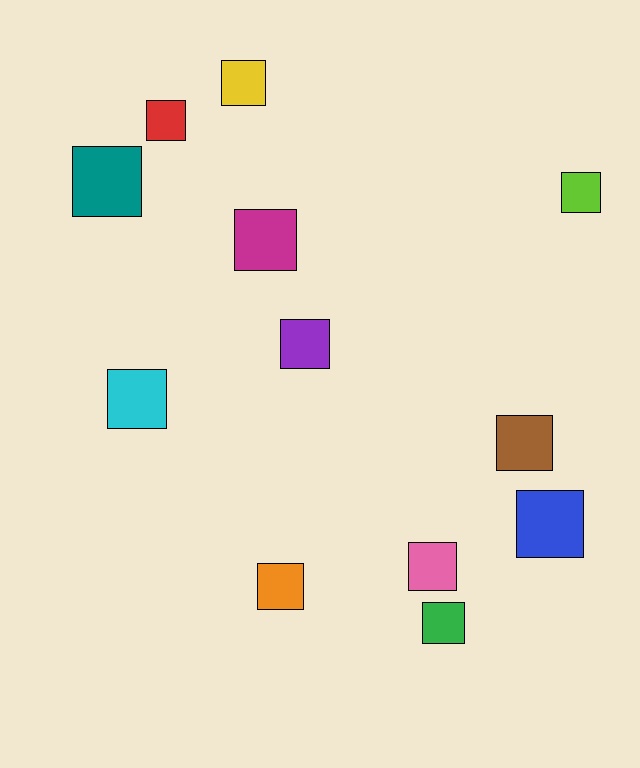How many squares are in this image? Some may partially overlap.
There are 12 squares.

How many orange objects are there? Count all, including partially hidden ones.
There is 1 orange object.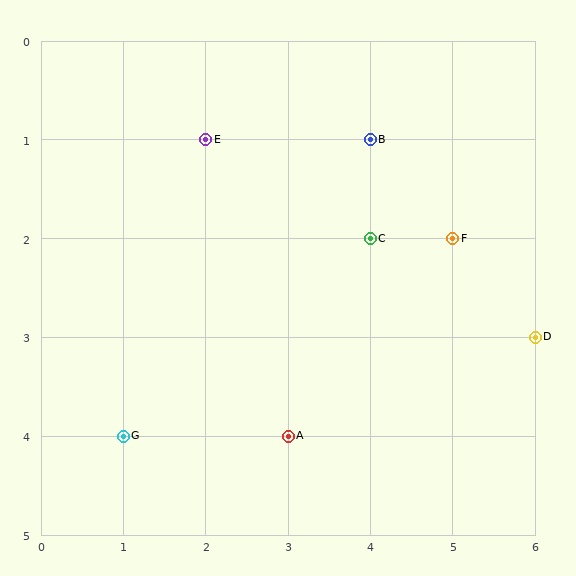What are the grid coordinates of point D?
Point D is at grid coordinates (6, 3).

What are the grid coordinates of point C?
Point C is at grid coordinates (4, 2).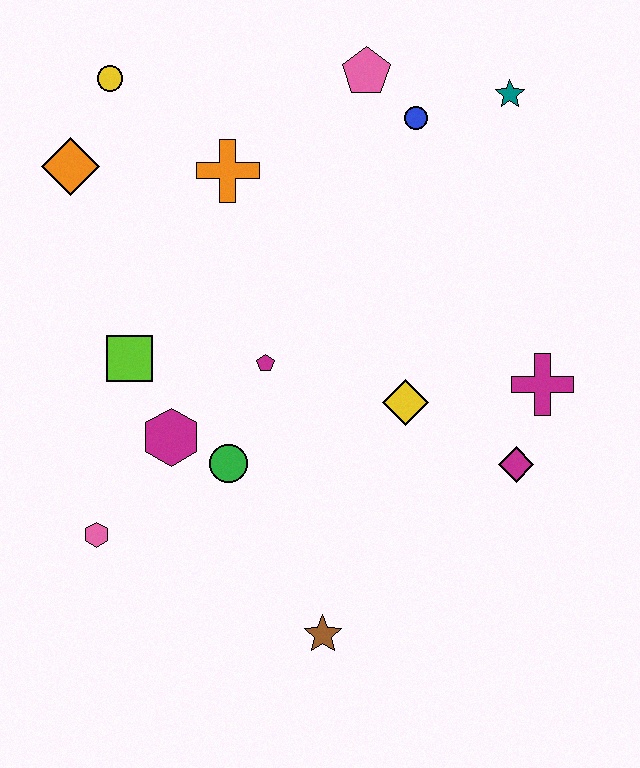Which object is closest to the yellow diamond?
The magenta diamond is closest to the yellow diamond.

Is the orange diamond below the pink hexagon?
No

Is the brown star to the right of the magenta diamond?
No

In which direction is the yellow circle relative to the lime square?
The yellow circle is above the lime square.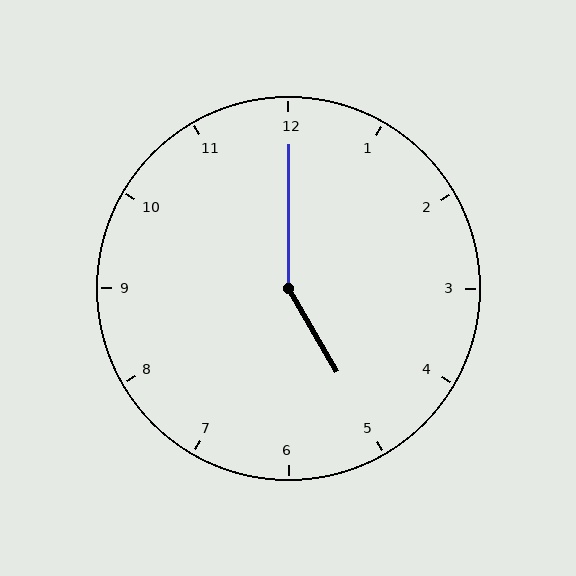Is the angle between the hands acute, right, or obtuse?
It is obtuse.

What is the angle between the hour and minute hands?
Approximately 150 degrees.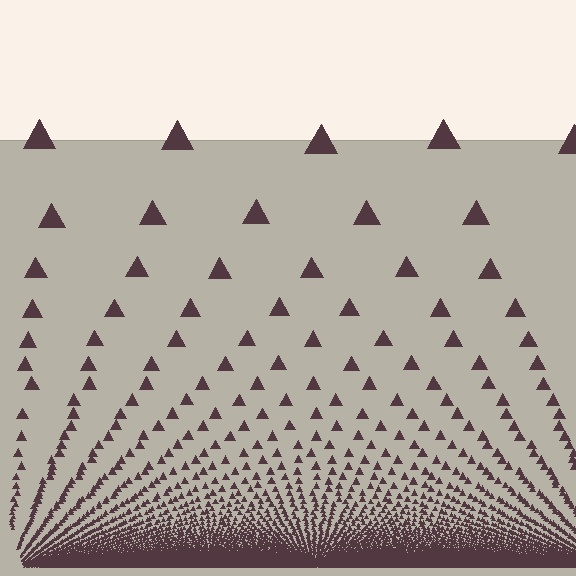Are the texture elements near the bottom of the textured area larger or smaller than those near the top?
Smaller. The gradient is inverted — elements near the bottom are smaller and denser.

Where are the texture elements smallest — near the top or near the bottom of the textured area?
Near the bottom.